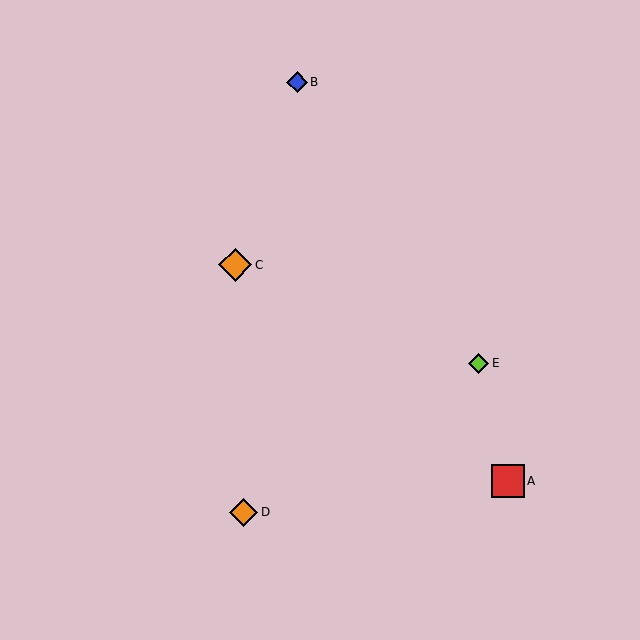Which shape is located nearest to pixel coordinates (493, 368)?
The lime diamond (labeled E) at (479, 363) is nearest to that location.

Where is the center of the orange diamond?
The center of the orange diamond is at (243, 512).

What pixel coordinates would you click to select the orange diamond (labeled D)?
Click at (243, 512) to select the orange diamond D.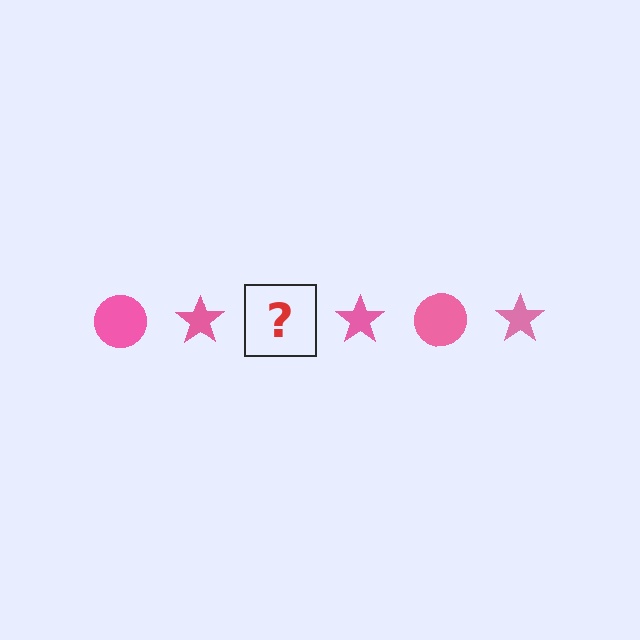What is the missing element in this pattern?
The missing element is a pink circle.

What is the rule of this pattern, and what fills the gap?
The rule is that the pattern cycles through circle, star shapes in pink. The gap should be filled with a pink circle.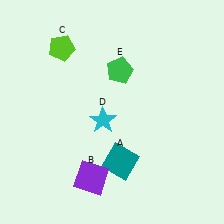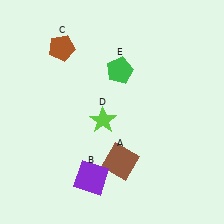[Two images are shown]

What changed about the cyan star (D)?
In Image 1, D is cyan. In Image 2, it changed to lime.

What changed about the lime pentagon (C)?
In Image 1, C is lime. In Image 2, it changed to brown.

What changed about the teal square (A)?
In Image 1, A is teal. In Image 2, it changed to brown.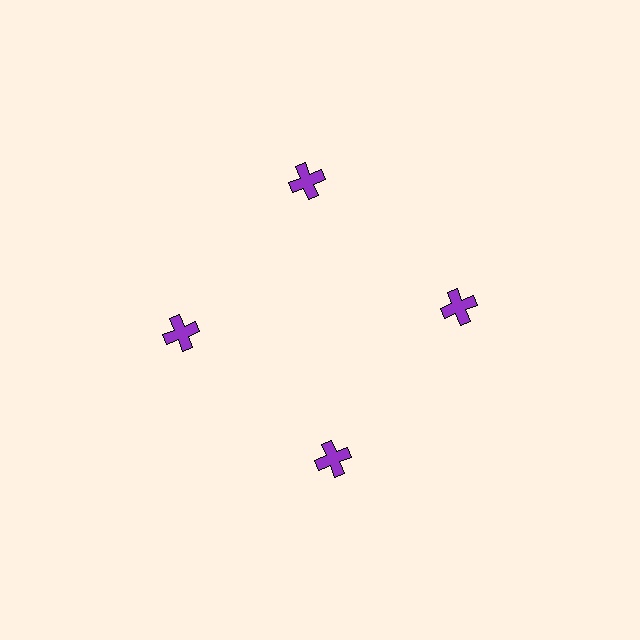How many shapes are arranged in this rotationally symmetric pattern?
There are 4 shapes, arranged in 4 groups of 1.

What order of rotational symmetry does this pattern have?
This pattern has 4-fold rotational symmetry.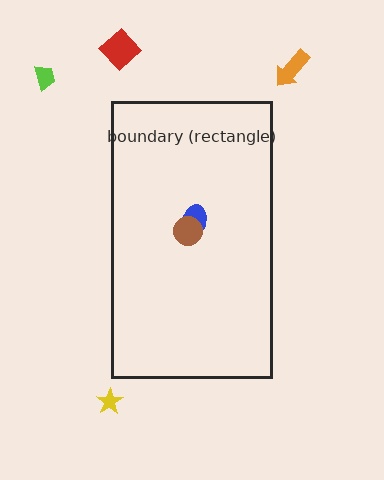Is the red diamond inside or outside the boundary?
Outside.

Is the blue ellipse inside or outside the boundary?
Inside.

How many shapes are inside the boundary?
2 inside, 4 outside.